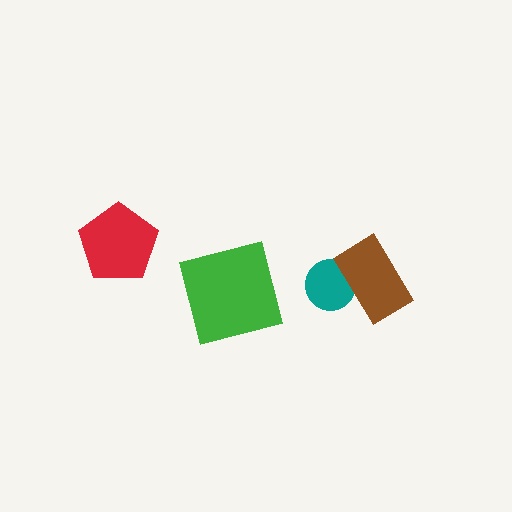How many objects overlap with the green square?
0 objects overlap with the green square.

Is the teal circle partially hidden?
Yes, it is partially covered by another shape.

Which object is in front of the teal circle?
The brown rectangle is in front of the teal circle.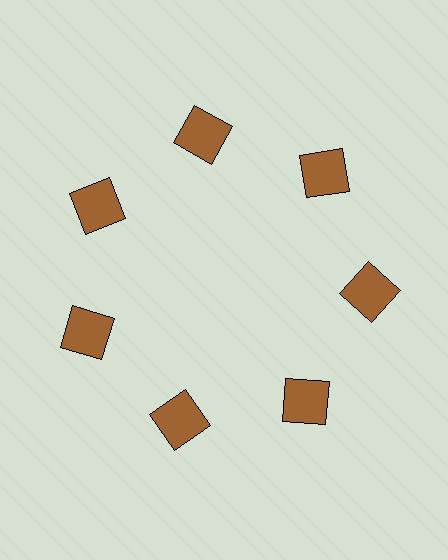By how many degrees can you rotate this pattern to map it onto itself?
The pattern maps onto itself every 51 degrees of rotation.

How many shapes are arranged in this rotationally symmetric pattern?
There are 7 shapes, arranged in 7 groups of 1.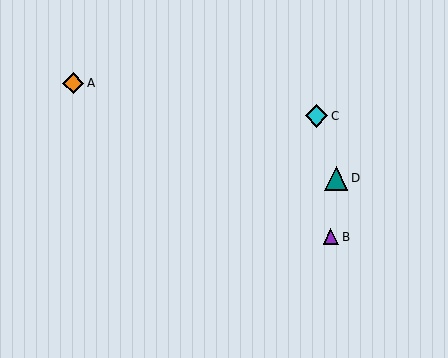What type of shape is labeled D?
Shape D is a teal triangle.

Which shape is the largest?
The teal triangle (labeled D) is the largest.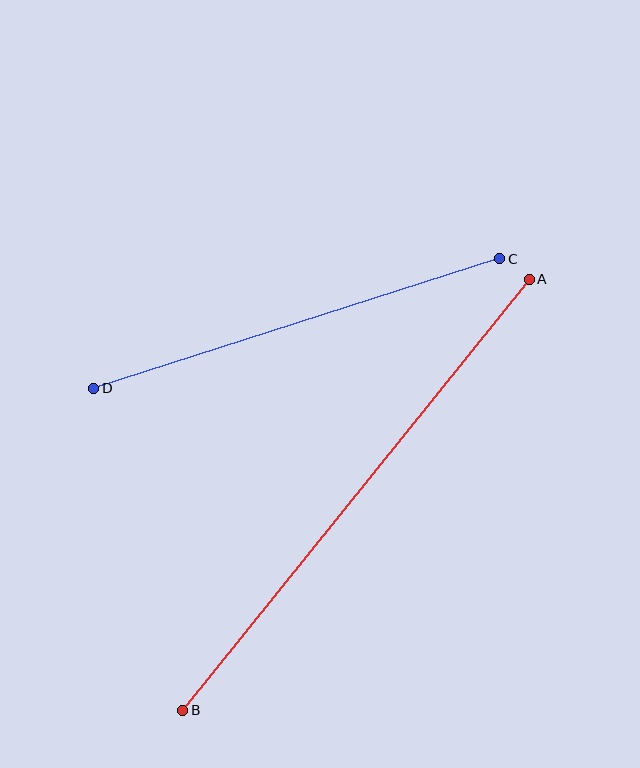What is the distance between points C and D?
The distance is approximately 426 pixels.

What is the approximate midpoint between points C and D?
The midpoint is at approximately (297, 324) pixels.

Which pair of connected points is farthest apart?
Points A and B are farthest apart.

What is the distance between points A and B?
The distance is approximately 553 pixels.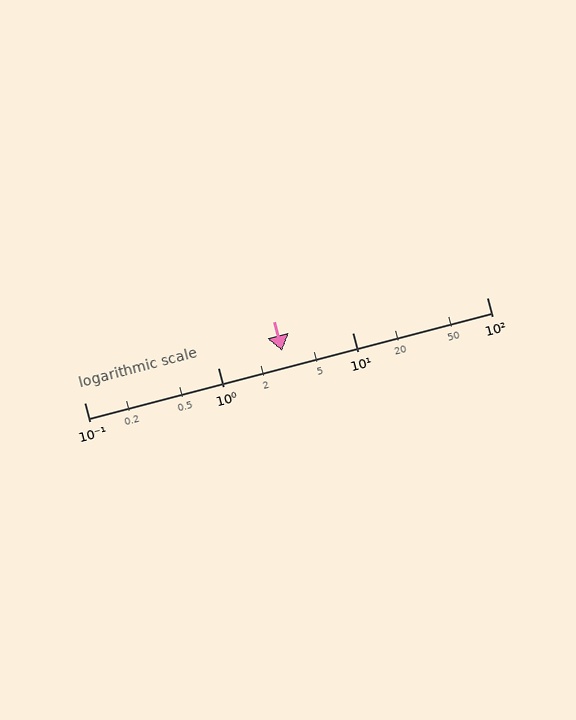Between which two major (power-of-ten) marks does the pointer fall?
The pointer is between 1 and 10.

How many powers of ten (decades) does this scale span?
The scale spans 3 decades, from 0.1 to 100.